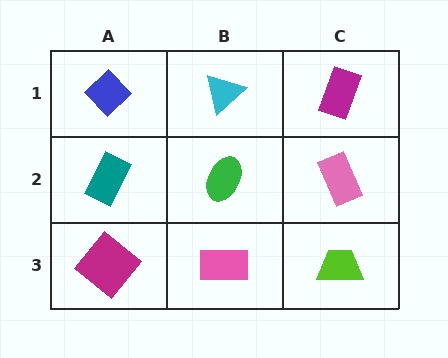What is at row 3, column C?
A lime trapezoid.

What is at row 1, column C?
A magenta rectangle.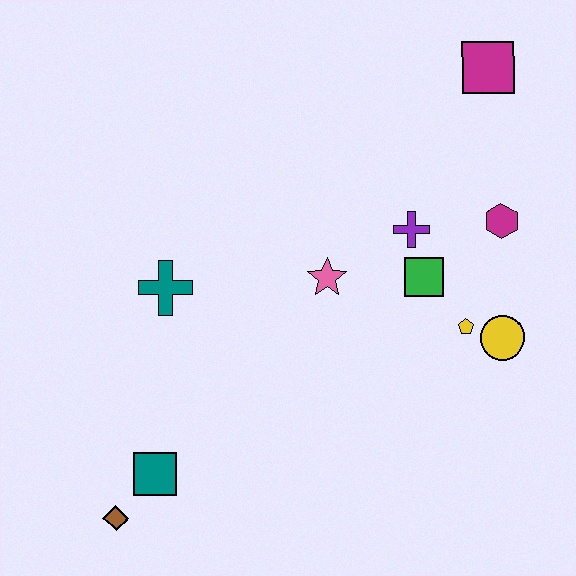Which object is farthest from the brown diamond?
The magenta square is farthest from the brown diamond.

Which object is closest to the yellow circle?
The yellow pentagon is closest to the yellow circle.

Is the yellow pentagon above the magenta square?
No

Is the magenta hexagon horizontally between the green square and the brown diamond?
No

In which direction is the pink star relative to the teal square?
The pink star is above the teal square.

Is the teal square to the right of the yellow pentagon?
No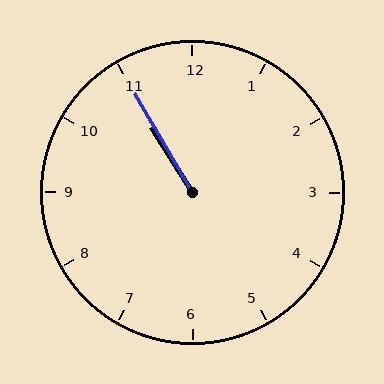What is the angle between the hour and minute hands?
Approximately 2 degrees.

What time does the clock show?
10:55.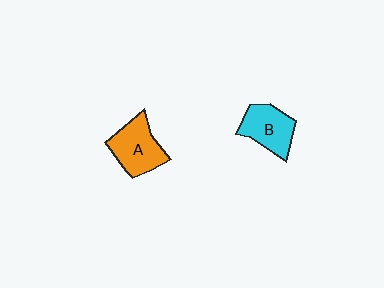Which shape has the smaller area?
Shape B (cyan).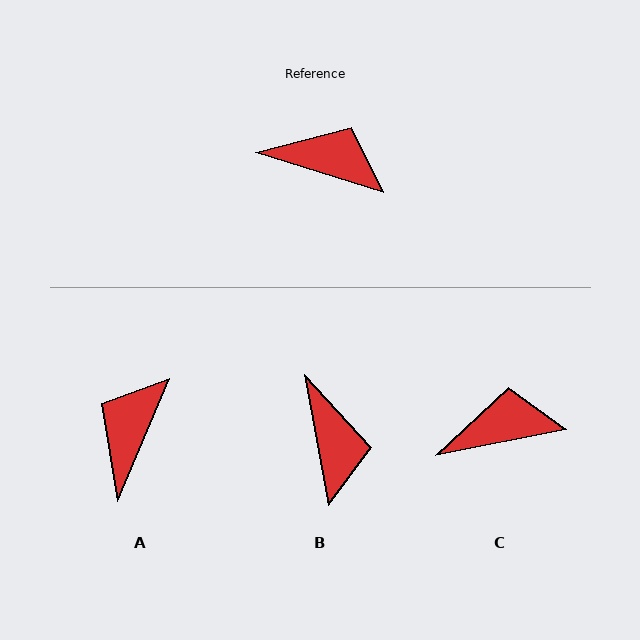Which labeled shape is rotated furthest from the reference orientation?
A, about 85 degrees away.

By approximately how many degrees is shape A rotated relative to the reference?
Approximately 85 degrees counter-clockwise.